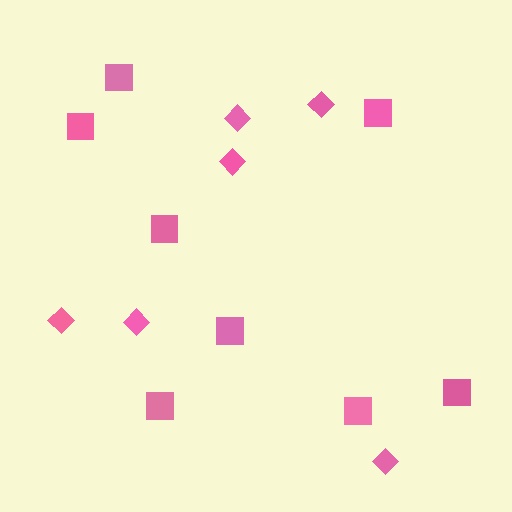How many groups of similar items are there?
There are 2 groups: one group of squares (8) and one group of diamonds (6).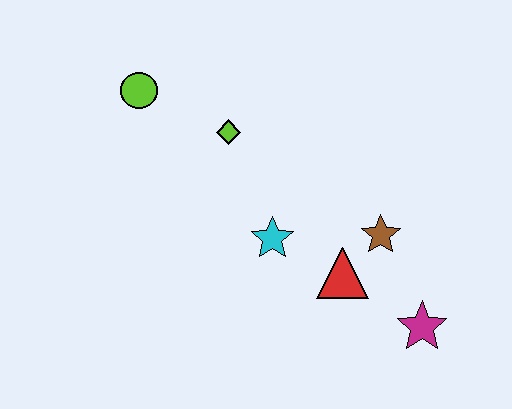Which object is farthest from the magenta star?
The lime circle is farthest from the magenta star.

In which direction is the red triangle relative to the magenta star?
The red triangle is to the left of the magenta star.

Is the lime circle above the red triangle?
Yes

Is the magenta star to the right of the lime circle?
Yes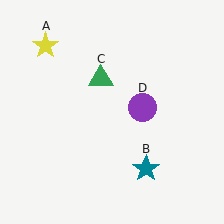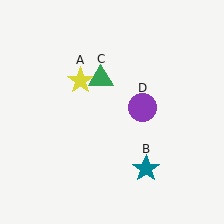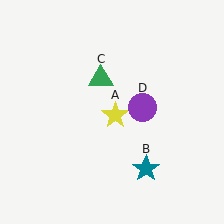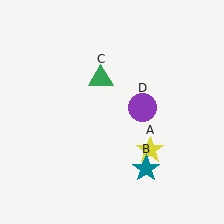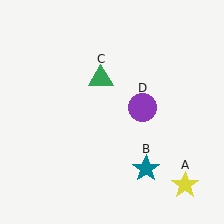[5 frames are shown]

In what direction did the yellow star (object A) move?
The yellow star (object A) moved down and to the right.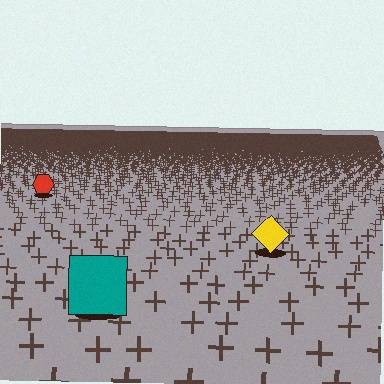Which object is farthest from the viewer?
The red hexagon is farthest from the viewer. It appears smaller and the ground texture around it is denser.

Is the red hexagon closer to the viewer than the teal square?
No. The teal square is closer — you can tell from the texture gradient: the ground texture is coarser near it.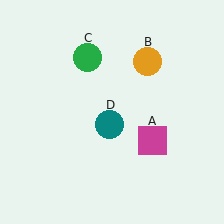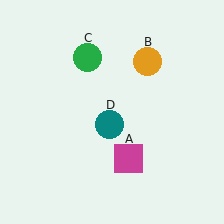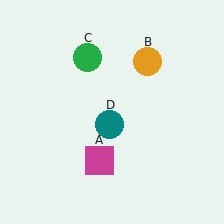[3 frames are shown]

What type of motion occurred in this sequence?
The magenta square (object A) rotated clockwise around the center of the scene.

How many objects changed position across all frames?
1 object changed position: magenta square (object A).